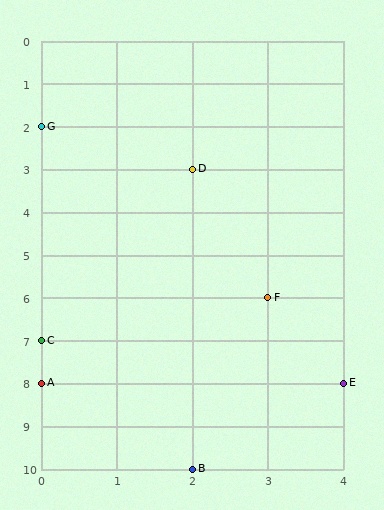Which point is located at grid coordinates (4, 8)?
Point E is at (4, 8).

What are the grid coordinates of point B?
Point B is at grid coordinates (2, 10).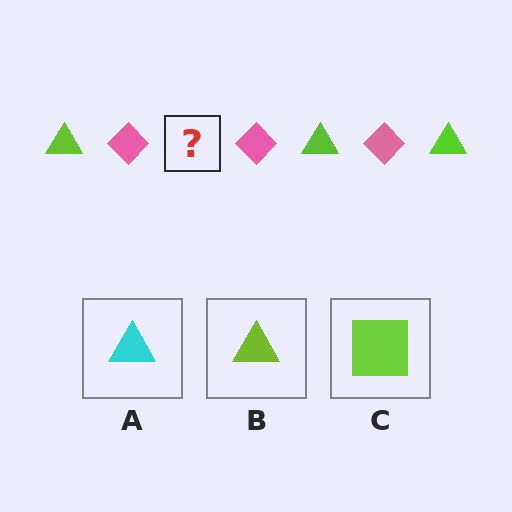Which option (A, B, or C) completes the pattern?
B.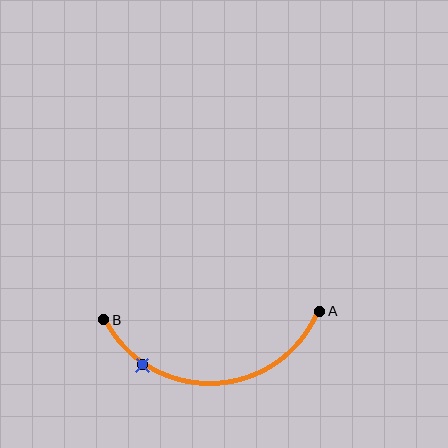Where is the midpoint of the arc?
The arc midpoint is the point on the curve farthest from the straight line joining A and B. It sits below that line.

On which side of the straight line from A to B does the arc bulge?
The arc bulges below the straight line connecting A and B.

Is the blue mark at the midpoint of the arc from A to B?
No. The blue mark lies on the arc but is closer to endpoint B. The arc midpoint would be at the point on the curve equidistant along the arc from both A and B.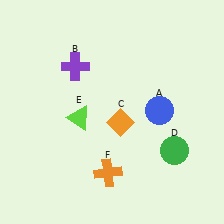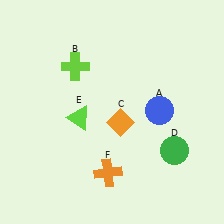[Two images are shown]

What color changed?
The cross (B) changed from purple in Image 1 to lime in Image 2.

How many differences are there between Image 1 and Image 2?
There is 1 difference between the two images.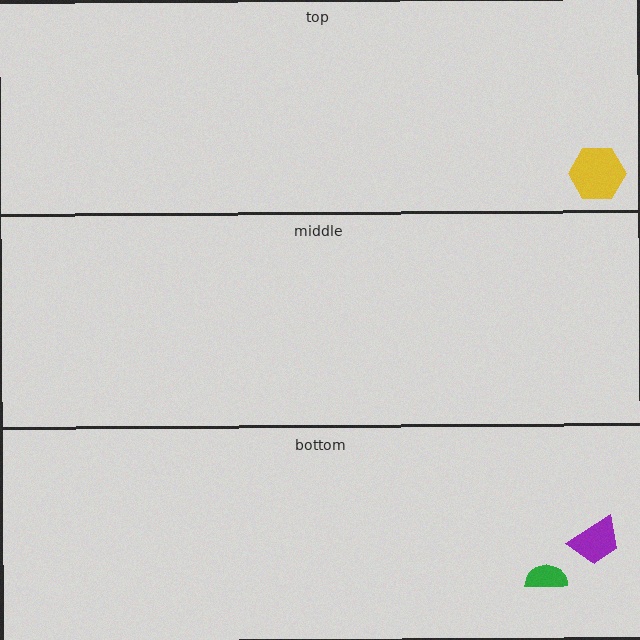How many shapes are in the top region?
1.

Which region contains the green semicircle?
The bottom region.